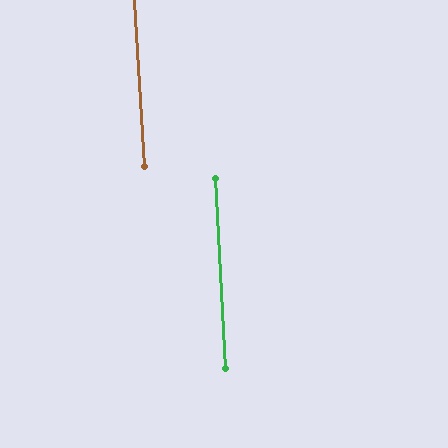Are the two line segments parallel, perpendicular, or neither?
Parallel — their directions differ by only 0.4°.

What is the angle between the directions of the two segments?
Approximately 0 degrees.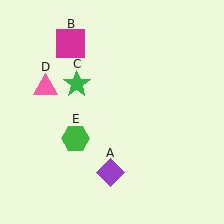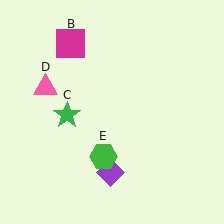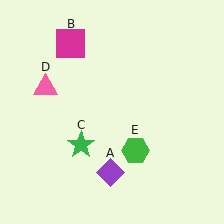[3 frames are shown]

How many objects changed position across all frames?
2 objects changed position: green star (object C), green hexagon (object E).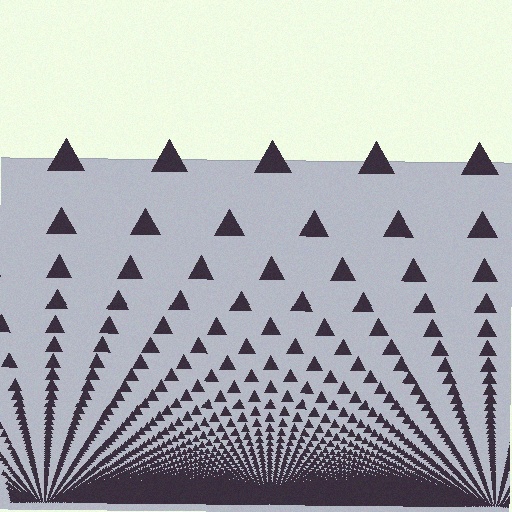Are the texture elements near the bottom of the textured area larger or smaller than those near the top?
Smaller. The gradient is inverted — elements near the bottom are smaller and denser.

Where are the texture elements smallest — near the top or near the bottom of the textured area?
Near the bottom.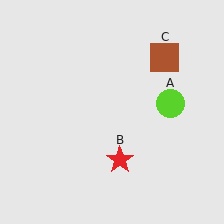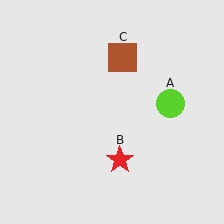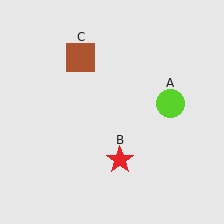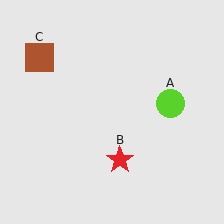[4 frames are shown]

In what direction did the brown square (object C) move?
The brown square (object C) moved left.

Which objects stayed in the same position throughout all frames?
Lime circle (object A) and red star (object B) remained stationary.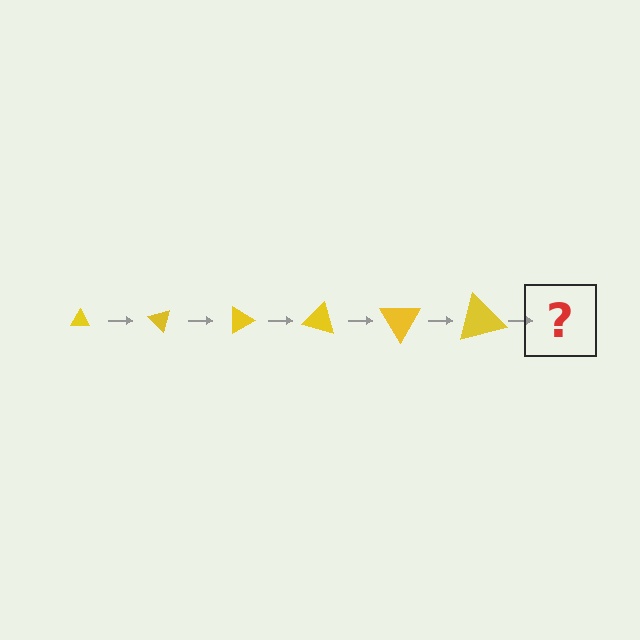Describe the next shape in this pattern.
It should be a triangle, larger than the previous one and rotated 270 degrees from the start.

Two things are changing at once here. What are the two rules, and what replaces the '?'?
The two rules are that the triangle grows larger each step and it rotates 45 degrees each step. The '?' should be a triangle, larger than the previous one and rotated 270 degrees from the start.